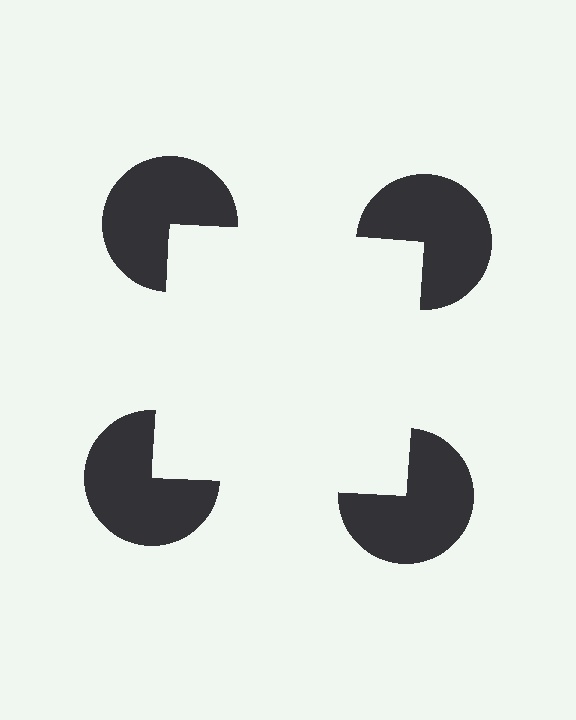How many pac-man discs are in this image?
There are 4 — one at each vertex of the illusory square.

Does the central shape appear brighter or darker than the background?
It typically appears slightly brighter than the background, even though no actual brightness change is drawn.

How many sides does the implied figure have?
4 sides.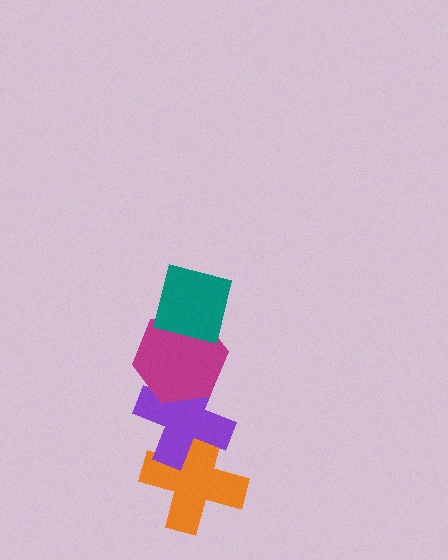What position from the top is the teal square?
The teal square is 1st from the top.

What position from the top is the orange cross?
The orange cross is 4th from the top.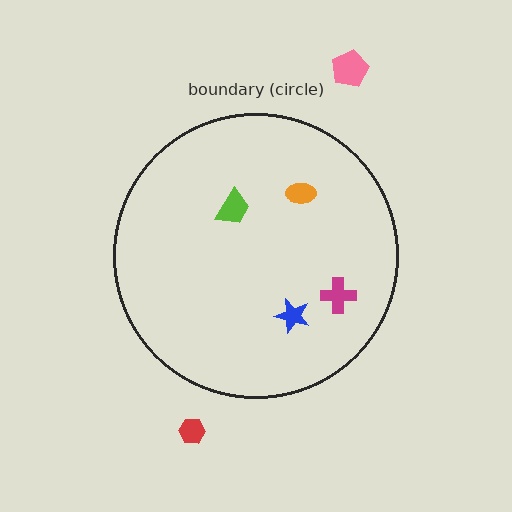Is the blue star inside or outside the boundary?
Inside.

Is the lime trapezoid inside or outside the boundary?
Inside.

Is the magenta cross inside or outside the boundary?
Inside.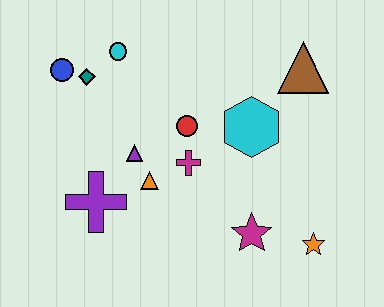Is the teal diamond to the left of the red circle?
Yes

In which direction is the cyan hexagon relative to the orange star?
The cyan hexagon is above the orange star.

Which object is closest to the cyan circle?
The teal diamond is closest to the cyan circle.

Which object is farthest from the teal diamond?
The orange star is farthest from the teal diamond.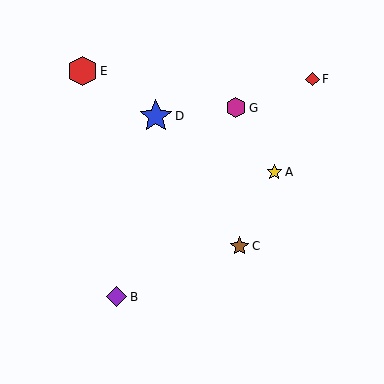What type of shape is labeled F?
Shape F is a red diamond.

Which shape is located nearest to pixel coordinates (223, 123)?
The magenta hexagon (labeled G) at (236, 108) is nearest to that location.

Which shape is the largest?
The blue star (labeled D) is the largest.